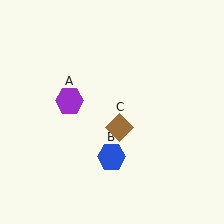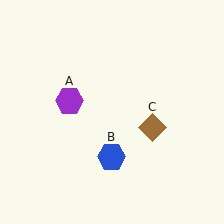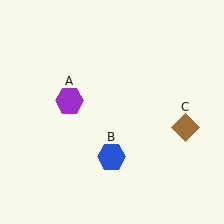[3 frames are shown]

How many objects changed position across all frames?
1 object changed position: brown diamond (object C).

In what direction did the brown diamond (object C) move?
The brown diamond (object C) moved right.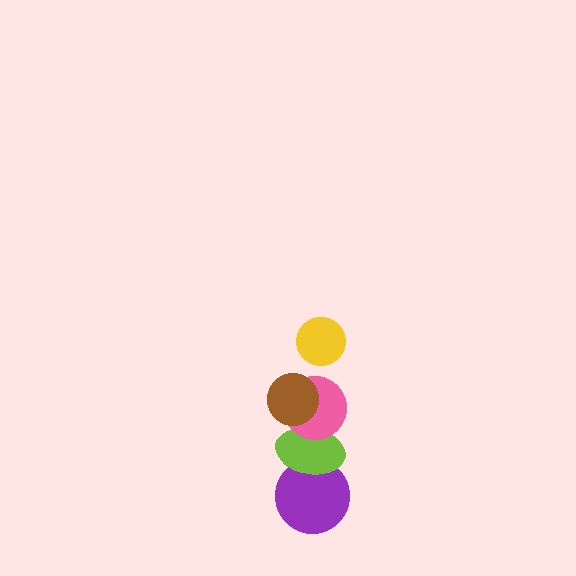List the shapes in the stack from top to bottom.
From top to bottom: the yellow circle, the brown circle, the pink circle, the lime ellipse, the purple circle.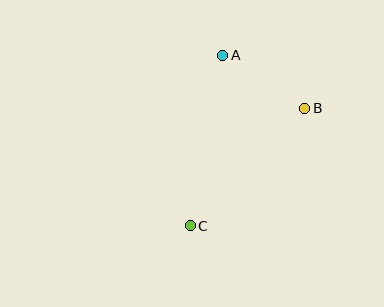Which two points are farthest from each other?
Points A and C are farthest from each other.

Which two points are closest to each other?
Points A and B are closest to each other.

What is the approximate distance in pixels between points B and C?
The distance between B and C is approximately 164 pixels.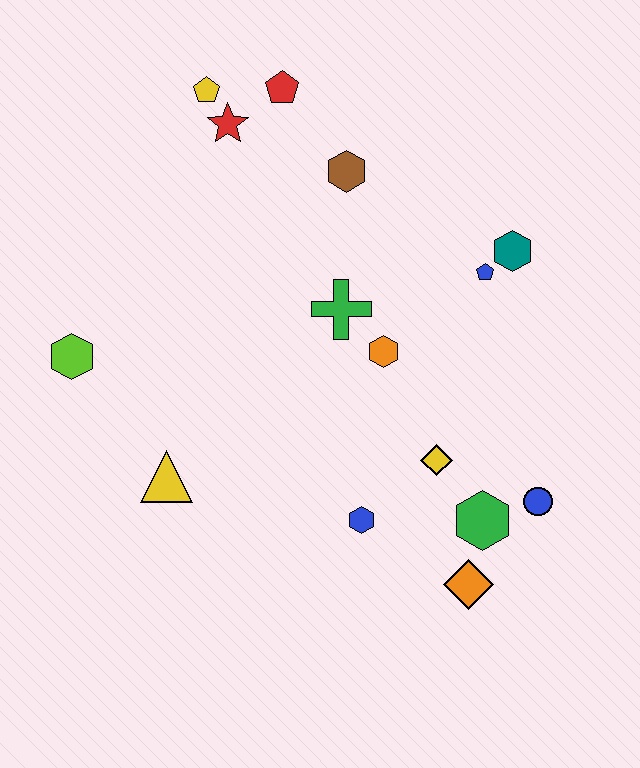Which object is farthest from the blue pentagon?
The lime hexagon is farthest from the blue pentagon.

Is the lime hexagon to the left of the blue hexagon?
Yes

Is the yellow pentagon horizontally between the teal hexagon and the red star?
No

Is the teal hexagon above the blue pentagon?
Yes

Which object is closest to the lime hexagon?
The yellow triangle is closest to the lime hexagon.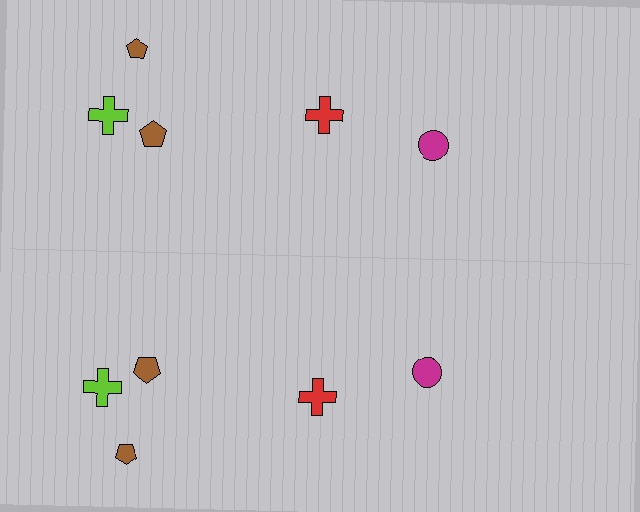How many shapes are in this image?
There are 10 shapes in this image.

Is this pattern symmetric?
Yes, this pattern has bilateral (reflection) symmetry.